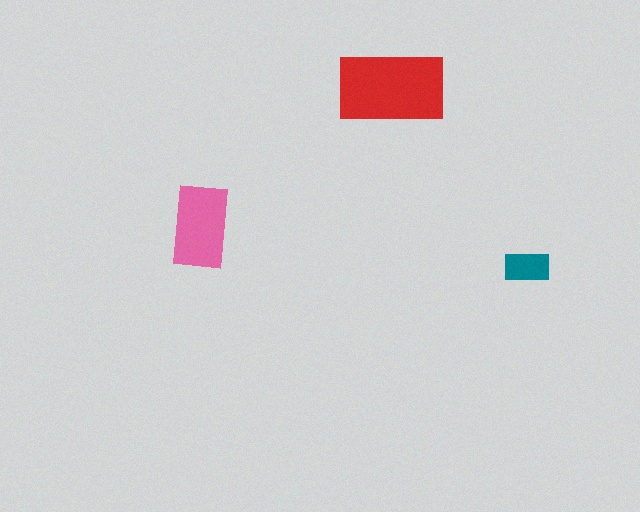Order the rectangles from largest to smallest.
the red one, the pink one, the teal one.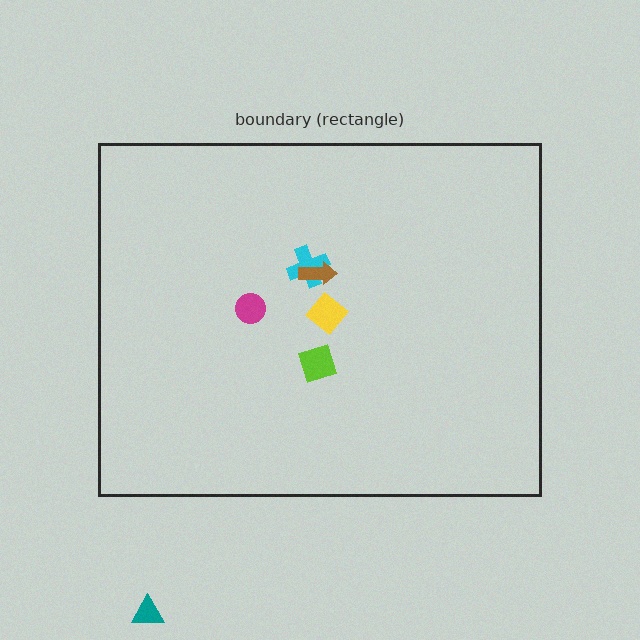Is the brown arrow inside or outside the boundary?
Inside.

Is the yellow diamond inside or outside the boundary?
Inside.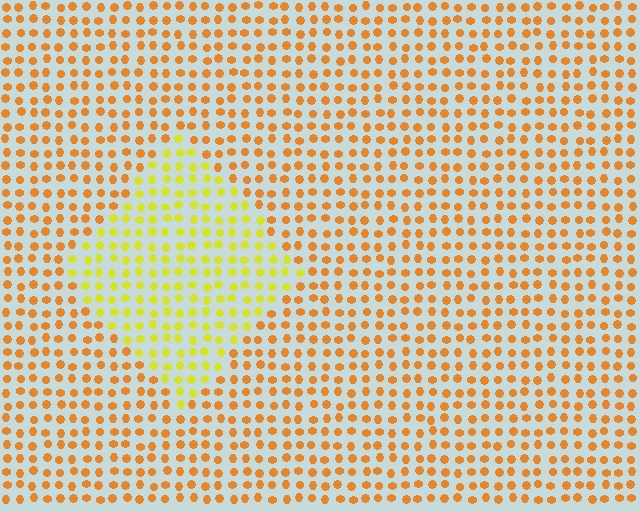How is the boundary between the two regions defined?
The boundary is defined purely by a slight shift in hue (about 35 degrees). Spacing, size, and orientation are identical on both sides.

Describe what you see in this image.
The image is filled with small orange elements in a uniform arrangement. A diamond-shaped region is visible where the elements are tinted to a slightly different hue, forming a subtle color boundary.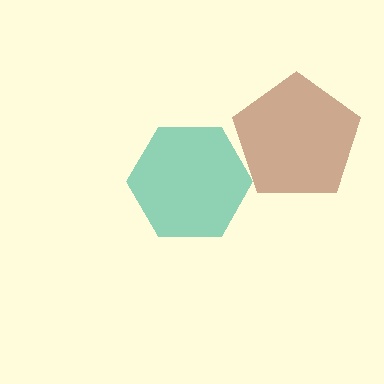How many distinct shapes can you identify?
There are 2 distinct shapes: a brown pentagon, a teal hexagon.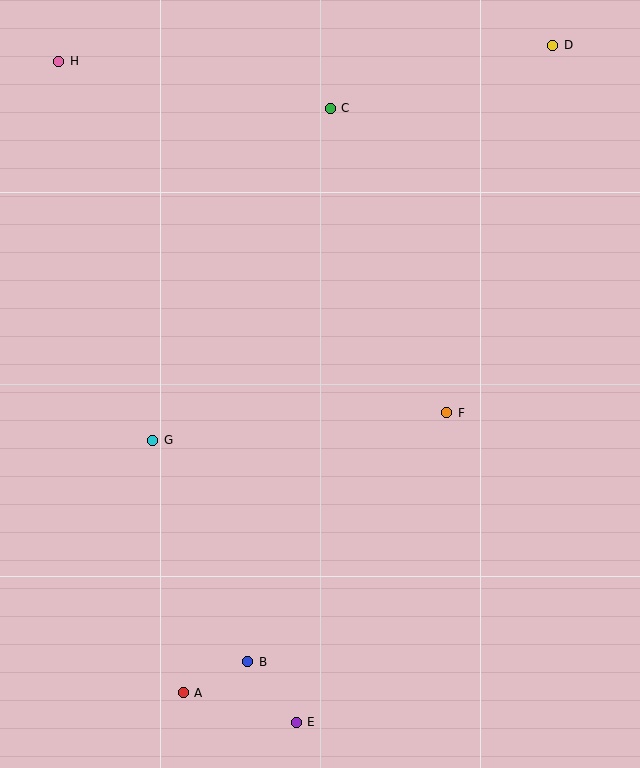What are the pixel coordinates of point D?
Point D is at (553, 45).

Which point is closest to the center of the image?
Point F at (447, 413) is closest to the center.